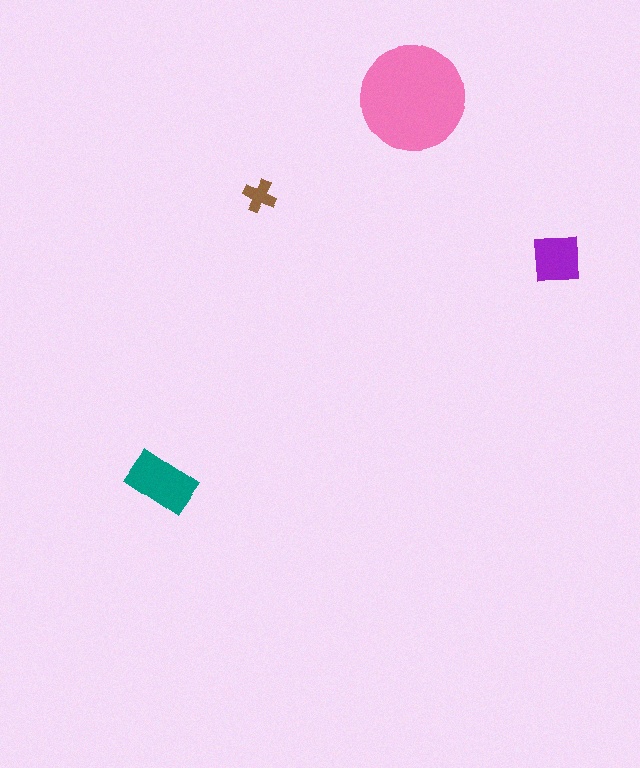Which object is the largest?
The pink circle.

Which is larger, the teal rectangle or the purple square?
The teal rectangle.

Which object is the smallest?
The brown cross.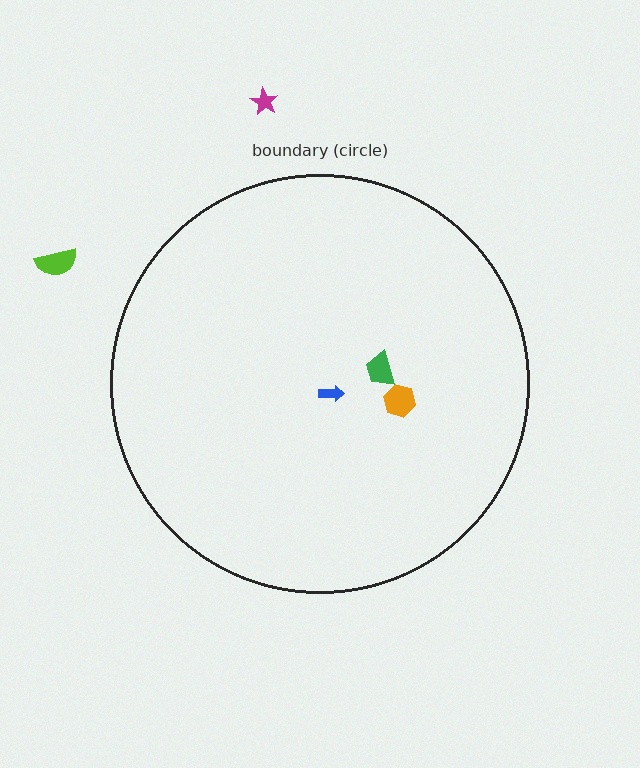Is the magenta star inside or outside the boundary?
Outside.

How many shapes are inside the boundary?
3 inside, 2 outside.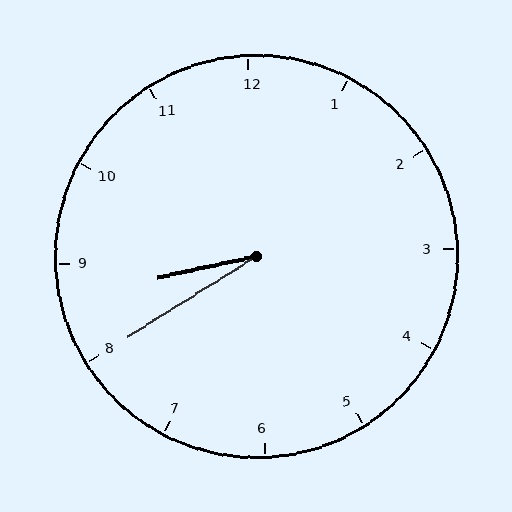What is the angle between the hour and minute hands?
Approximately 20 degrees.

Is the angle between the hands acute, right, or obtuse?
It is acute.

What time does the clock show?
8:40.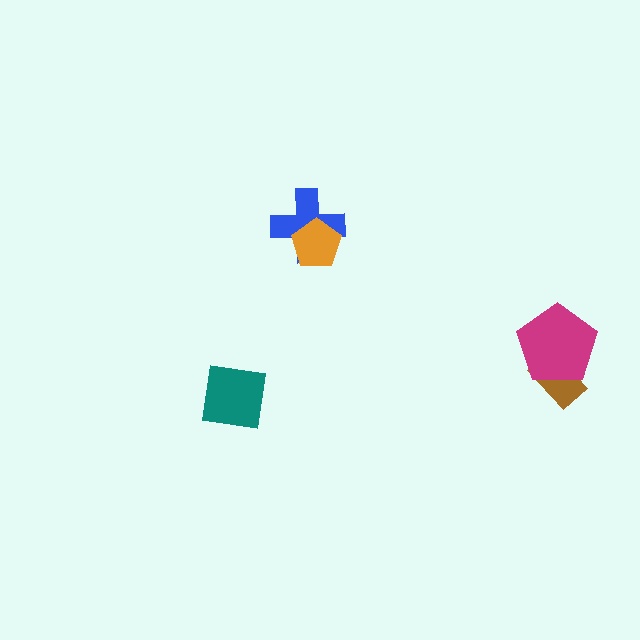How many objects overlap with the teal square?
0 objects overlap with the teal square.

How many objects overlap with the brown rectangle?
1 object overlaps with the brown rectangle.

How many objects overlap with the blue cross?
1 object overlaps with the blue cross.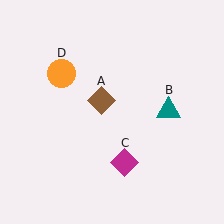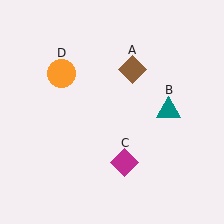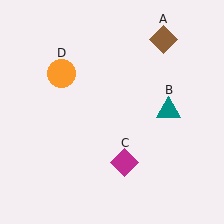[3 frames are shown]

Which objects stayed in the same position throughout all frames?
Teal triangle (object B) and magenta diamond (object C) and orange circle (object D) remained stationary.